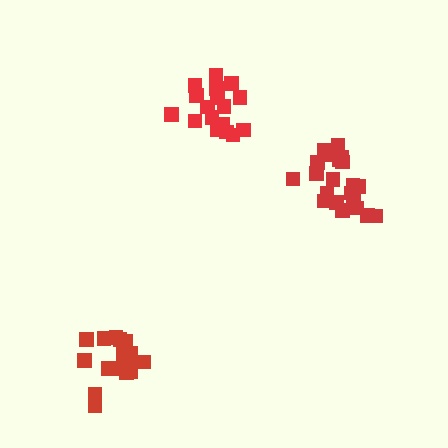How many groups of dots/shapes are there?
There are 3 groups.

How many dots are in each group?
Group 1: 17 dots, Group 2: 21 dots, Group 3: 18 dots (56 total).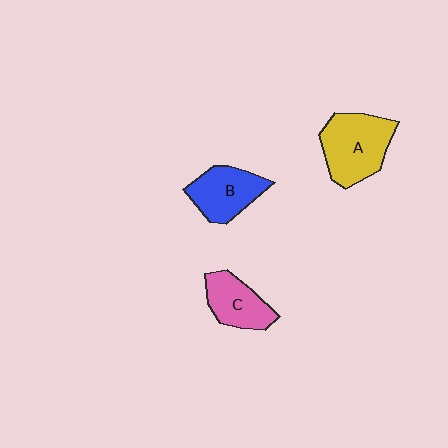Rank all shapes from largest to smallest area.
From largest to smallest: A (yellow), B (blue), C (pink).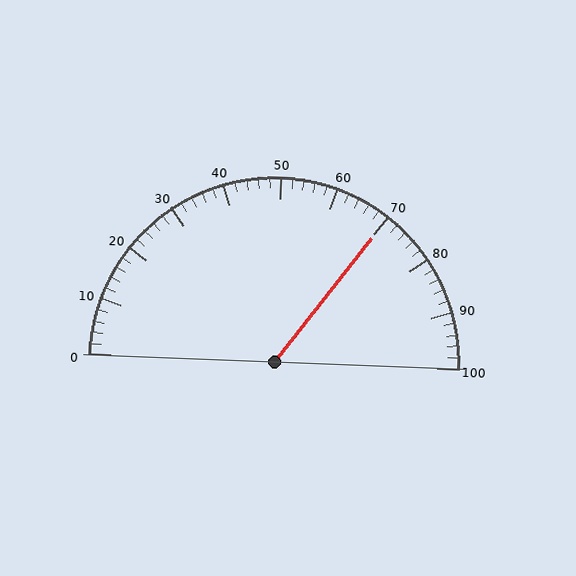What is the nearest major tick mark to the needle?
The nearest major tick mark is 70.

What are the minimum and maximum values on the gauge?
The gauge ranges from 0 to 100.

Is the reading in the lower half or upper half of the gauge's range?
The reading is in the upper half of the range (0 to 100).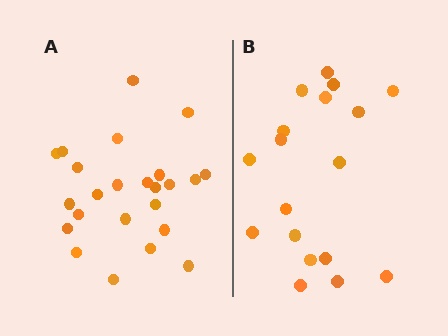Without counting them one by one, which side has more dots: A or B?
Region A (the left region) has more dots.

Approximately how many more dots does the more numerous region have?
Region A has about 6 more dots than region B.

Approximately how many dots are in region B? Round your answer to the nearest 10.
About 20 dots. (The exact count is 18, which rounds to 20.)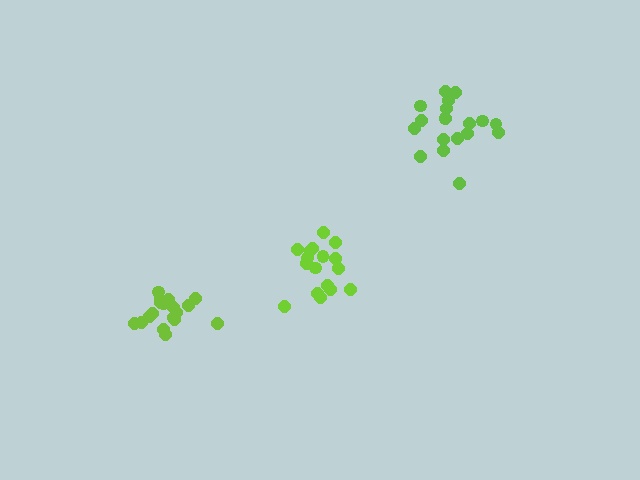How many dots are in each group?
Group 1: 19 dots, Group 2: 19 dots, Group 3: 17 dots (55 total).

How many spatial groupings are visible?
There are 3 spatial groupings.